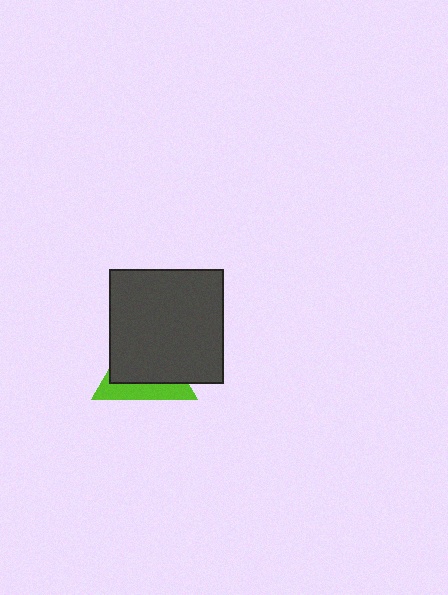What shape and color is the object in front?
The object in front is a dark gray square.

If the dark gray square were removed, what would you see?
You would see the complete lime triangle.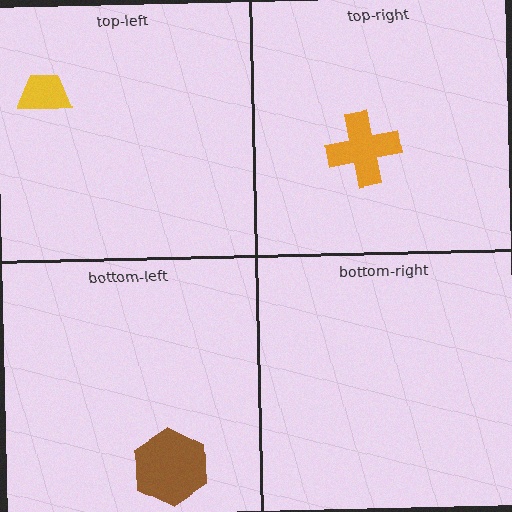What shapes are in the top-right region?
The orange cross.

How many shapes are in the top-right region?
1.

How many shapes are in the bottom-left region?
1.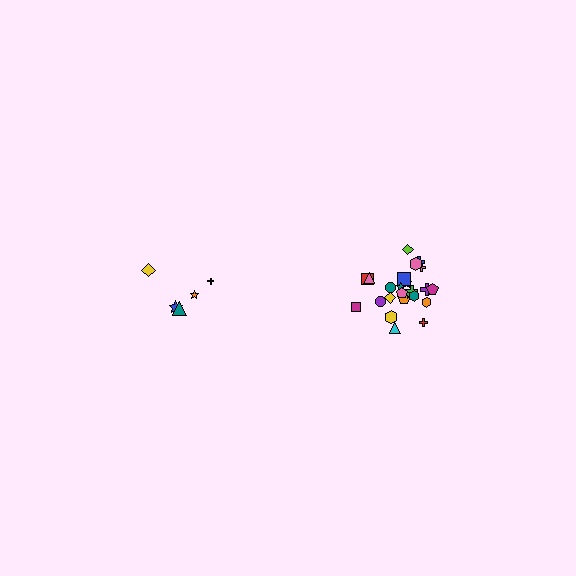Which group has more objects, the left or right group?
The right group.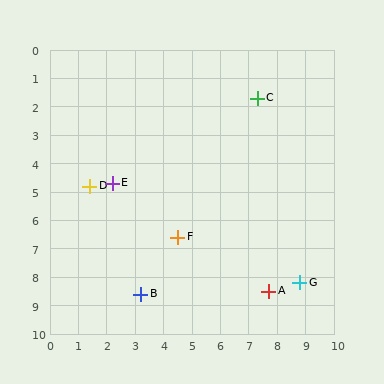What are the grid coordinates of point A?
Point A is at approximately (7.7, 8.5).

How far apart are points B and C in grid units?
Points B and C are about 8.0 grid units apart.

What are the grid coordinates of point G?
Point G is at approximately (8.8, 8.2).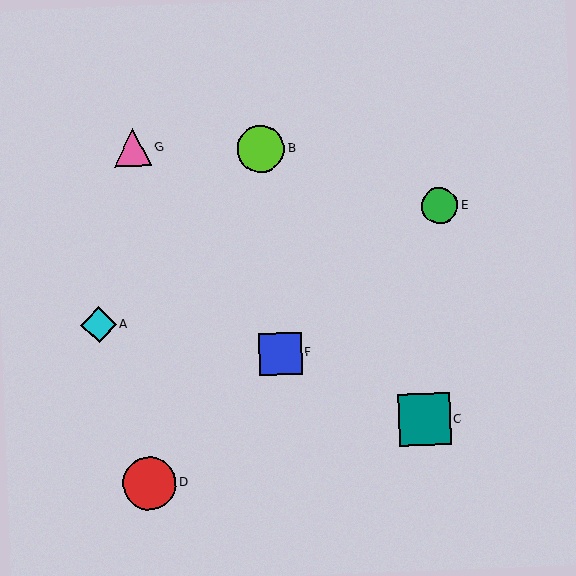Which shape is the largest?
The red circle (labeled D) is the largest.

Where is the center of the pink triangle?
The center of the pink triangle is at (133, 148).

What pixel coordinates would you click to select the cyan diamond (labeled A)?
Click at (98, 325) to select the cyan diamond A.